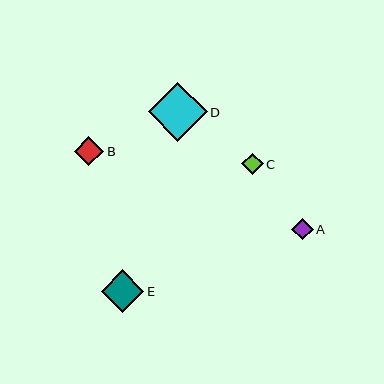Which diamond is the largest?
Diamond D is the largest with a size of approximately 58 pixels.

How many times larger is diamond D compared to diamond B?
Diamond D is approximately 2.0 times the size of diamond B.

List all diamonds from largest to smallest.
From largest to smallest: D, E, B, A, C.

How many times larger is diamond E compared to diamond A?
Diamond E is approximately 2.0 times the size of diamond A.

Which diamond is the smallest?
Diamond C is the smallest with a size of approximately 22 pixels.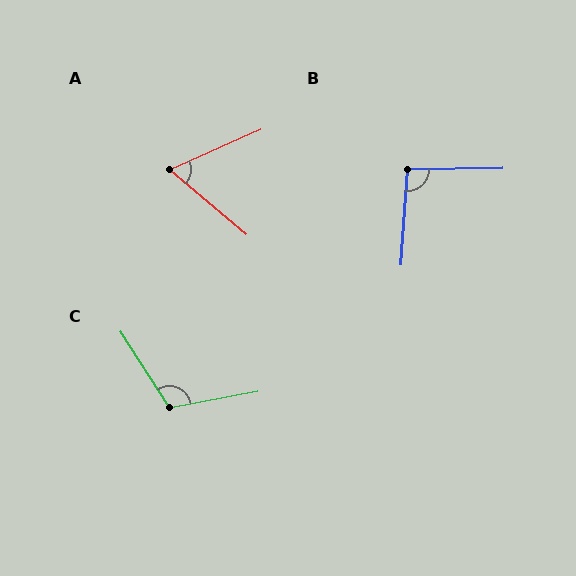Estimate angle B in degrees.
Approximately 95 degrees.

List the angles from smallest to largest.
A (64°), B (95°), C (112°).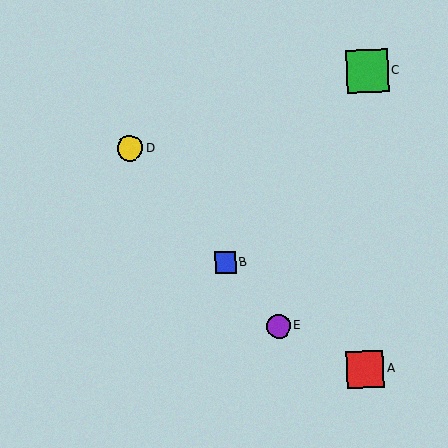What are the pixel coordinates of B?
Object B is at (225, 263).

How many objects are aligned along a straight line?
3 objects (B, D, E) are aligned along a straight line.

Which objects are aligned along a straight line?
Objects B, D, E are aligned along a straight line.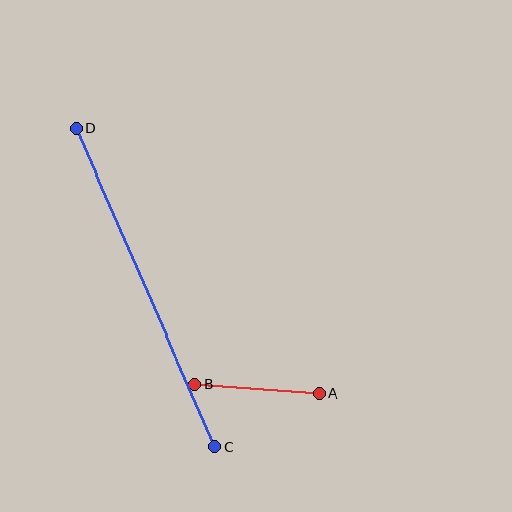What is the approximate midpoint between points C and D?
The midpoint is at approximately (145, 287) pixels.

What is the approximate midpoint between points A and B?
The midpoint is at approximately (257, 389) pixels.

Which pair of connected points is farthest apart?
Points C and D are farthest apart.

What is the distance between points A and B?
The distance is approximately 125 pixels.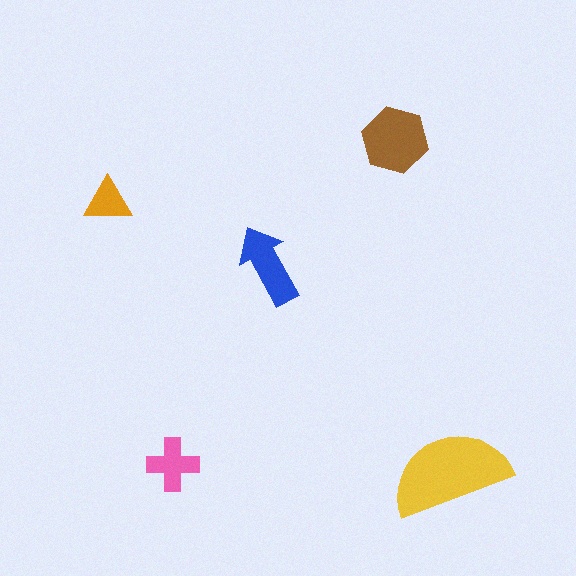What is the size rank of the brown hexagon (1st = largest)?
2nd.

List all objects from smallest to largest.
The orange triangle, the pink cross, the blue arrow, the brown hexagon, the yellow semicircle.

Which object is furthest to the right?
The yellow semicircle is rightmost.